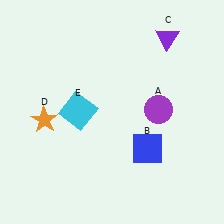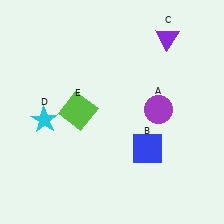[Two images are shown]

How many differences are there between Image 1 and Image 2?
There are 2 differences between the two images.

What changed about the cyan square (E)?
In Image 1, E is cyan. In Image 2, it changed to lime.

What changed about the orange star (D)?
In Image 1, D is orange. In Image 2, it changed to cyan.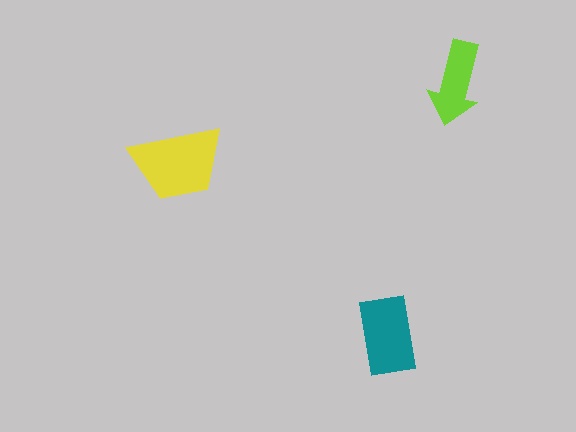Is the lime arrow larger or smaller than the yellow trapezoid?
Smaller.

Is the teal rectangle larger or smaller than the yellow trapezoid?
Smaller.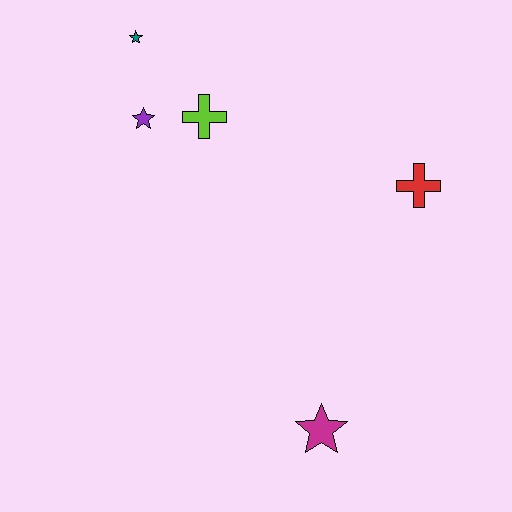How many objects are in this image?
There are 5 objects.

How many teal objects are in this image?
There is 1 teal object.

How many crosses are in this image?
There are 2 crosses.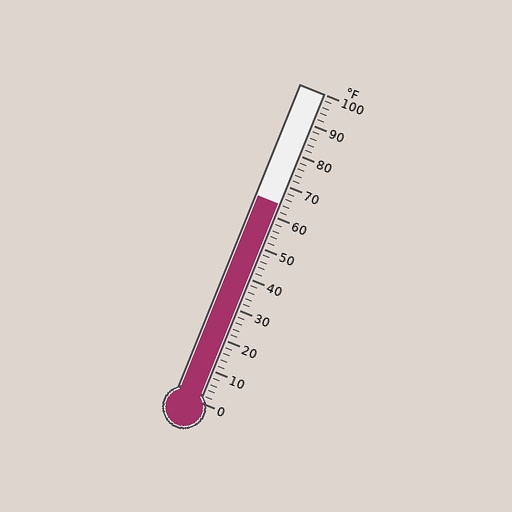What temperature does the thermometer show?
The thermometer shows approximately 64°F.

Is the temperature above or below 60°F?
The temperature is above 60°F.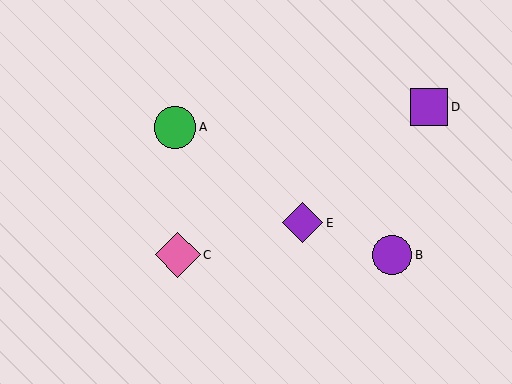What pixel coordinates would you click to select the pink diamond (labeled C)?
Click at (178, 255) to select the pink diamond C.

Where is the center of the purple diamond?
The center of the purple diamond is at (303, 223).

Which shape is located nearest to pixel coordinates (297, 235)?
The purple diamond (labeled E) at (303, 223) is nearest to that location.